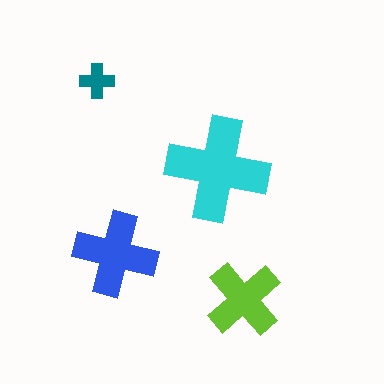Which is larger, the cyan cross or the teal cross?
The cyan one.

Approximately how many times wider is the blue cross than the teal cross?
About 2.5 times wider.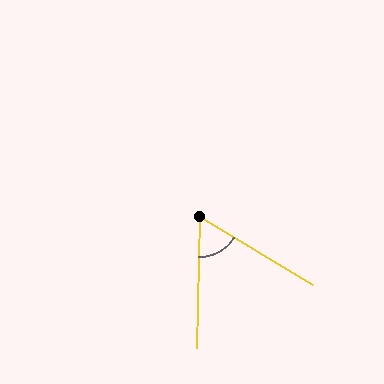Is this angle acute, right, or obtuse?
It is acute.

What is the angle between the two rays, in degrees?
Approximately 60 degrees.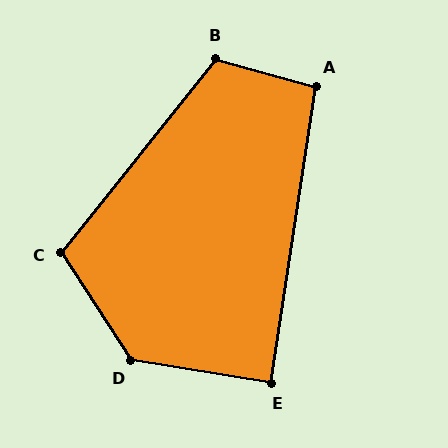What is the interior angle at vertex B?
Approximately 113 degrees (obtuse).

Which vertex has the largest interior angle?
D, at approximately 132 degrees.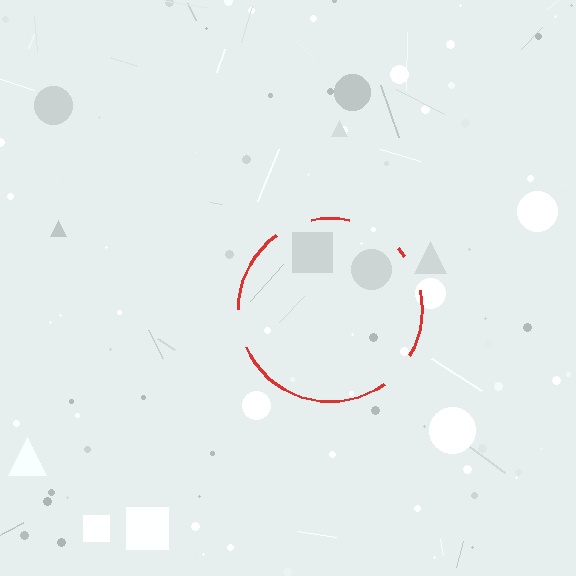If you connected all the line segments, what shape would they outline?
They would outline a circle.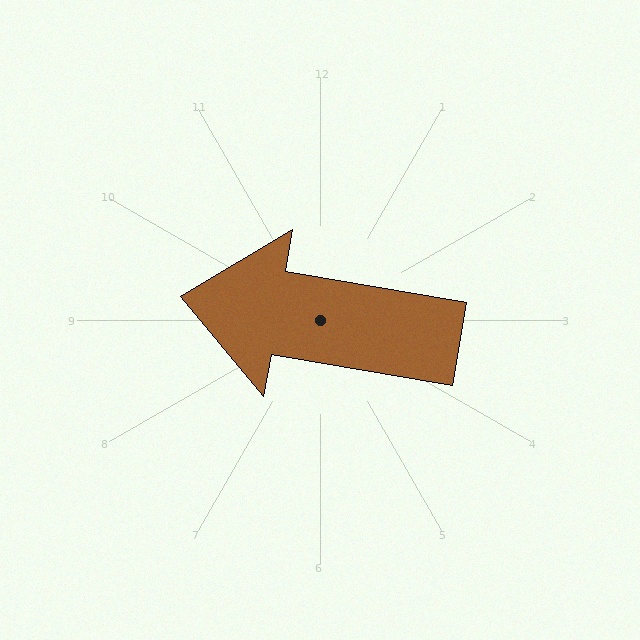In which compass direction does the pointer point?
West.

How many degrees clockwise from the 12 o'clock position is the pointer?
Approximately 280 degrees.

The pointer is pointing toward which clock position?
Roughly 9 o'clock.